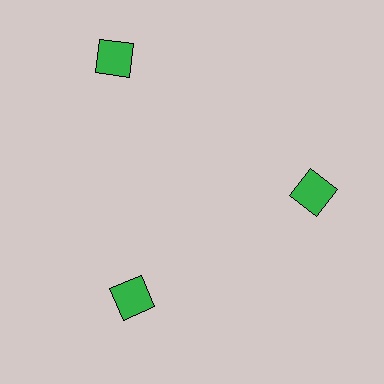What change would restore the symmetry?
The symmetry would be restored by moving it inward, back onto the ring so that all 3 squares sit at equal angles and equal distance from the center.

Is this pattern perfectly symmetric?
No. The 3 green squares are arranged in a ring, but one element near the 11 o'clock position is pushed outward from the center, breaking the 3-fold rotational symmetry.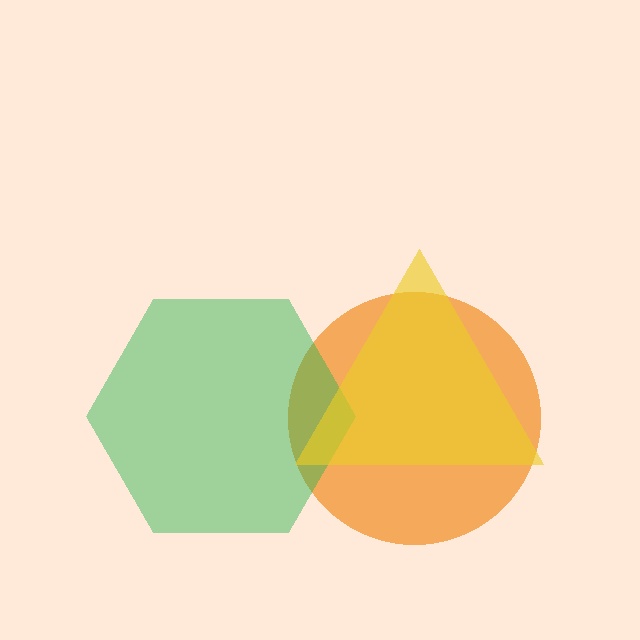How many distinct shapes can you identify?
There are 3 distinct shapes: an orange circle, a green hexagon, a yellow triangle.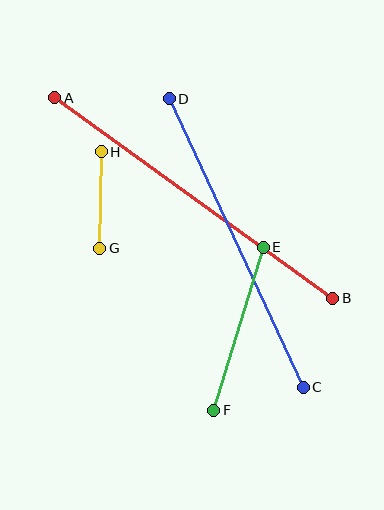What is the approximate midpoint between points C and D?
The midpoint is at approximately (236, 243) pixels.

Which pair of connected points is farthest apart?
Points A and B are farthest apart.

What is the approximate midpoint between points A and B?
The midpoint is at approximately (194, 198) pixels.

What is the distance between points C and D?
The distance is approximately 318 pixels.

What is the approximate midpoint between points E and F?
The midpoint is at approximately (239, 329) pixels.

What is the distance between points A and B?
The distance is approximately 343 pixels.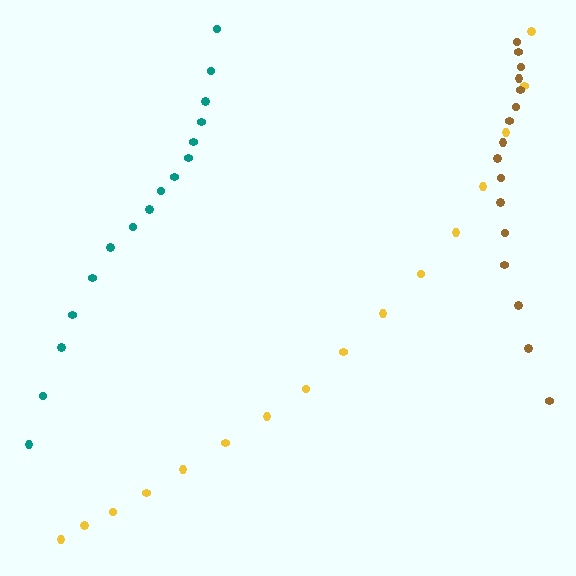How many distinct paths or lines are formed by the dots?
There are 3 distinct paths.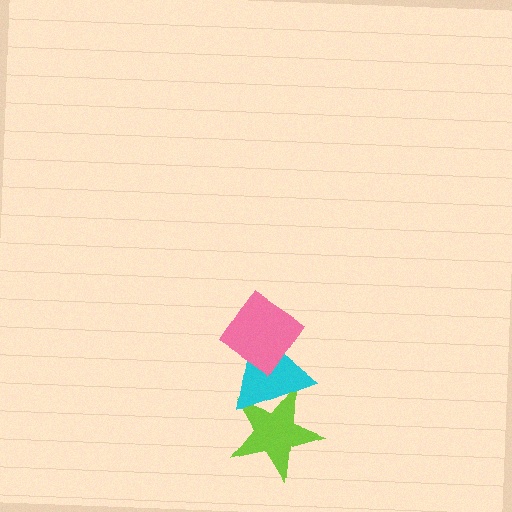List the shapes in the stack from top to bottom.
From top to bottom: the pink diamond, the cyan triangle, the lime star.